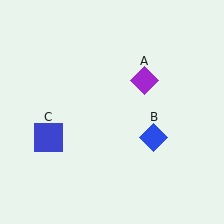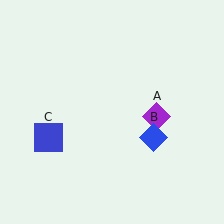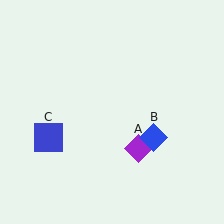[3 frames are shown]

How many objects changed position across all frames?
1 object changed position: purple diamond (object A).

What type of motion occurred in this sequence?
The purple diamond (object A) rotated clockwise around the center of the scene.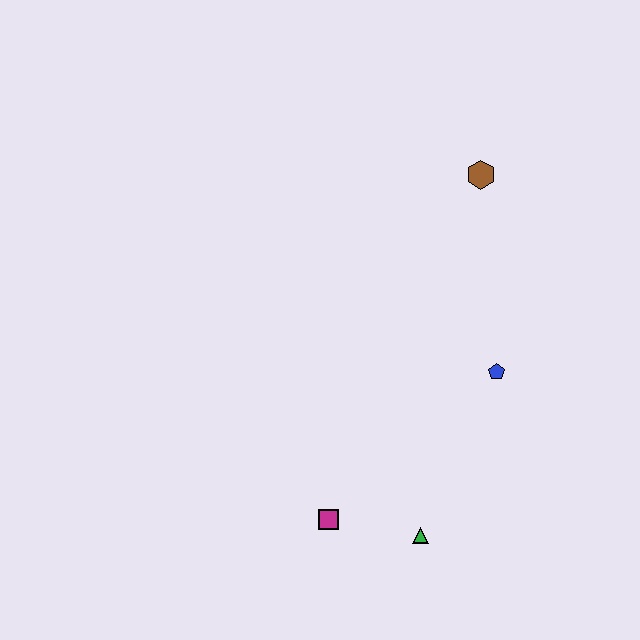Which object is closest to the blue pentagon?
The green triangle is closest to the blue pentagon.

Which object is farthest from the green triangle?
The brown hexagon is farthest from the green triangle.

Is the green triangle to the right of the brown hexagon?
No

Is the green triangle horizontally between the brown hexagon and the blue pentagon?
No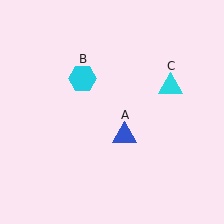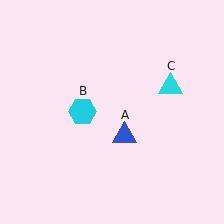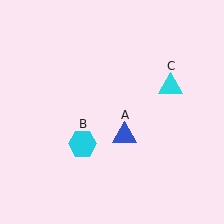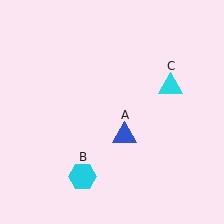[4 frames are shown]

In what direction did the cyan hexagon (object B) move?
The cyan hexagon (object B) moved down.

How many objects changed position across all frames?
1 object changed position: cyan hexagon (object B).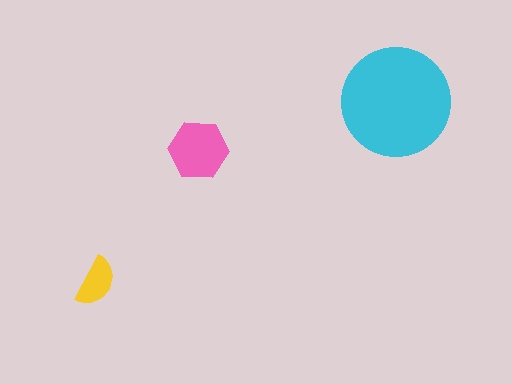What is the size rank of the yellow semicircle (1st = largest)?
3rd.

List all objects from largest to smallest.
The cyan circle, the pink hexagon, the yellow semicircle.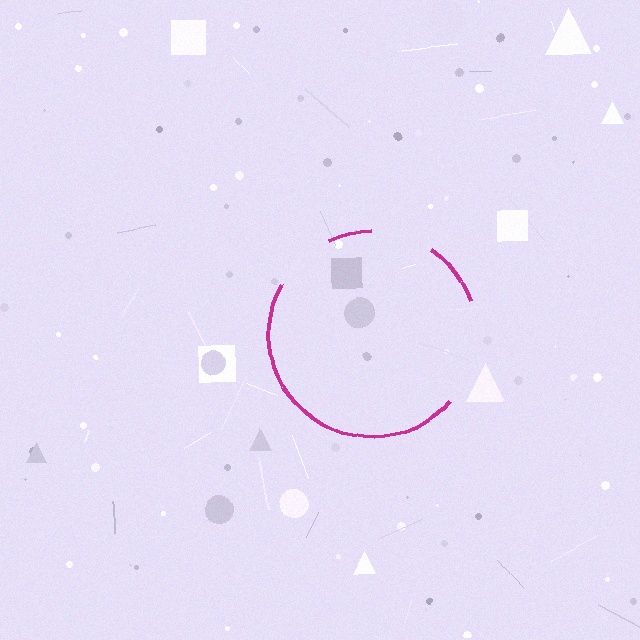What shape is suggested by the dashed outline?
The dashed outline suggests a circle.